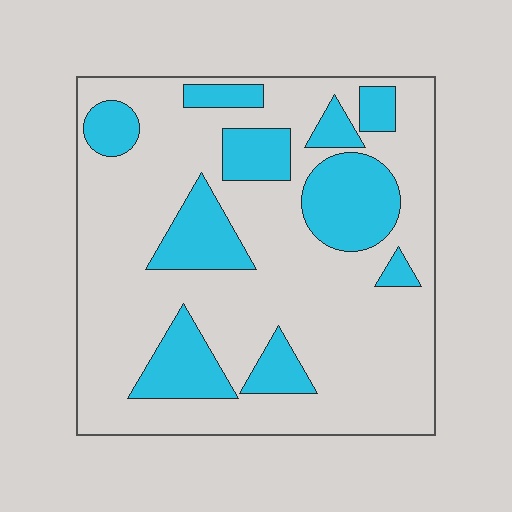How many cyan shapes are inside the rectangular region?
10.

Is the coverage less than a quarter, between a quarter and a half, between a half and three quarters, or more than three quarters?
Between a quarter and a half.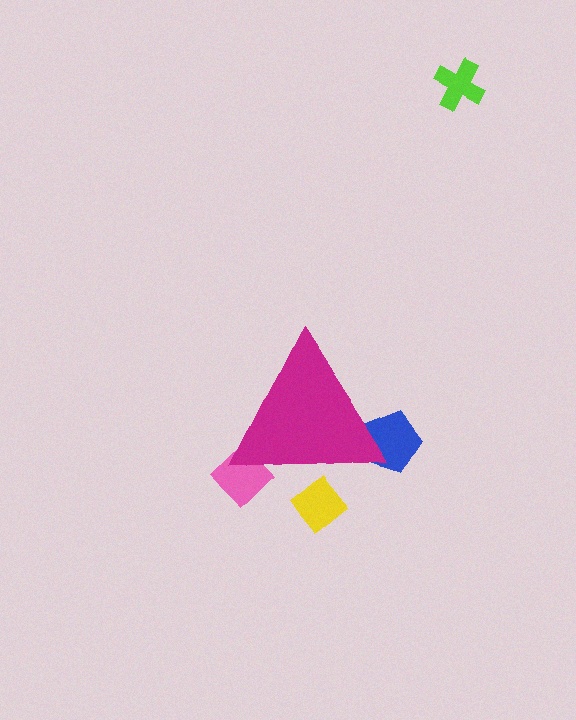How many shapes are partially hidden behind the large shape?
3 shapes are partially hidden.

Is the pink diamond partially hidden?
Yes, the pink diamond is partially hidden behind the magenta triangle.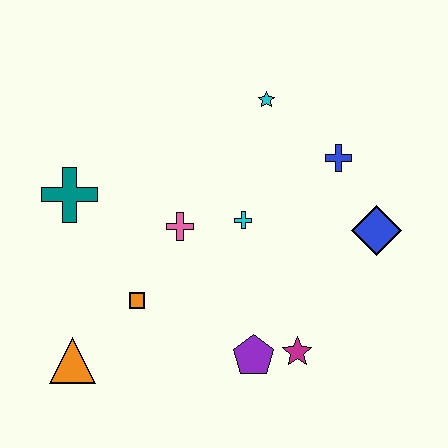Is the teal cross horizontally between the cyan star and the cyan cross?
No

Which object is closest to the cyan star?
The blue cross is closest to the cyan star.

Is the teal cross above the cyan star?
No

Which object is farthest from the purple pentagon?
The cyan star is farthest from the purple pentagon.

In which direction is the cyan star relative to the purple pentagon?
The cyan star is above the purple pentagon.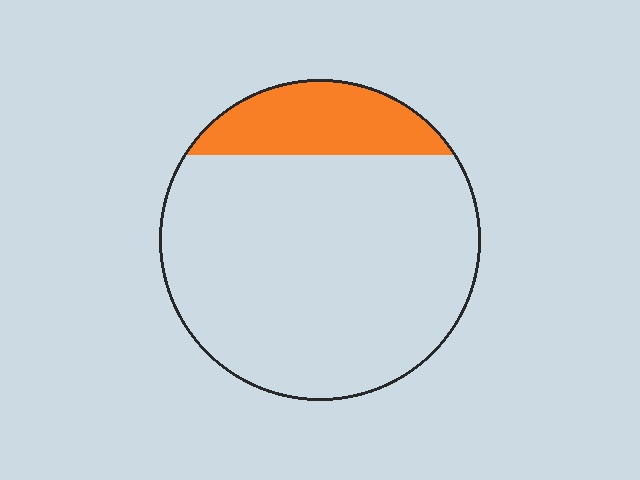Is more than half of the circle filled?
No.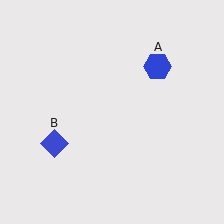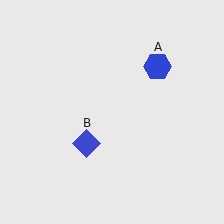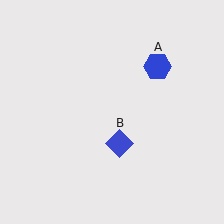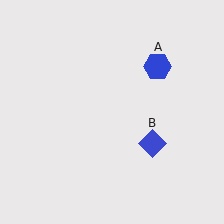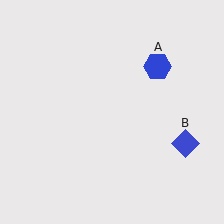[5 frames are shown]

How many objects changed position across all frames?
1 object changed position: blue diamond (object B).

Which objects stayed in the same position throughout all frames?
Blue hexagon (object A) remained stationary.